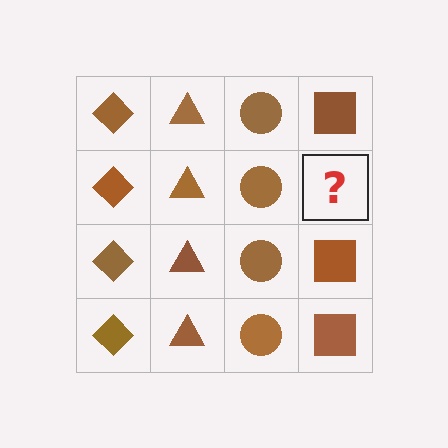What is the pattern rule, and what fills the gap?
The rule is that each column has a consistent shape. The gap should be filled with a brown square.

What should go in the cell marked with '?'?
The missing cell should contain a brown square.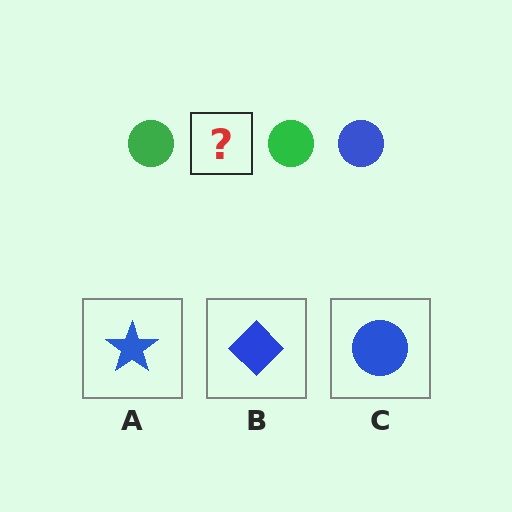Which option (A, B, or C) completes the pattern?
C.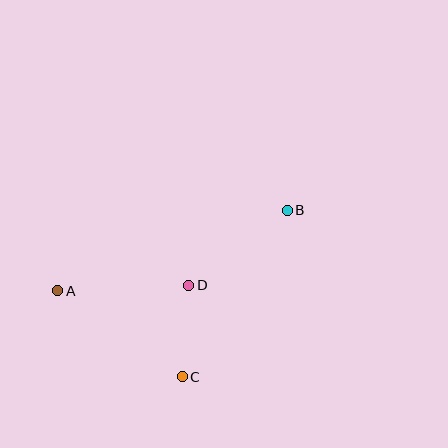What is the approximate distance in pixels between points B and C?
The distance between B and C is approximately 197 pixels.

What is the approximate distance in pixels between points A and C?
The distance between A and C is approximately 152 pixels.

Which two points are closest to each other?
Points C and D are closest to each other.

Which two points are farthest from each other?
Points A and B are farthest from each other.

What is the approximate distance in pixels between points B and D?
The distance between B and D is approximately 124 pixels.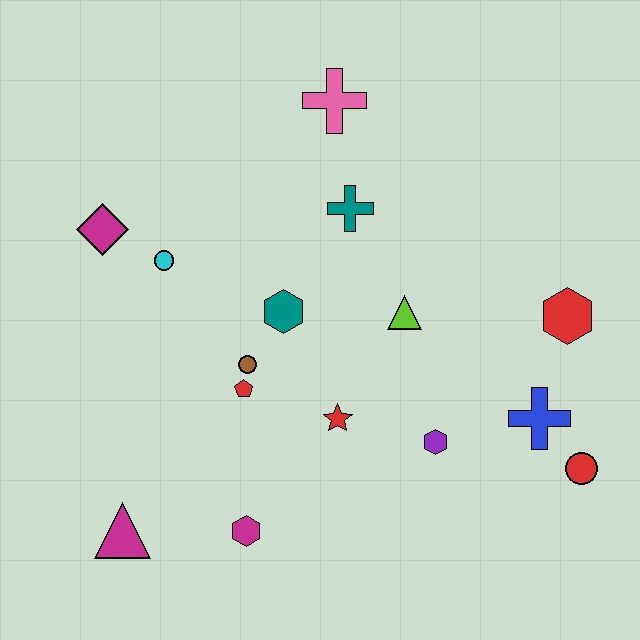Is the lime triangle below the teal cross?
Yes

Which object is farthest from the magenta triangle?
The red hexagon is farthest from the magenta triangle.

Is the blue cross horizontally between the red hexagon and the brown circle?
Yes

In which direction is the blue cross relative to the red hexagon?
The blue cross is below the red hexagon.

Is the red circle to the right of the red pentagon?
Yes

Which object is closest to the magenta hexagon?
The magenta triangle is closest to the magenta hexagon.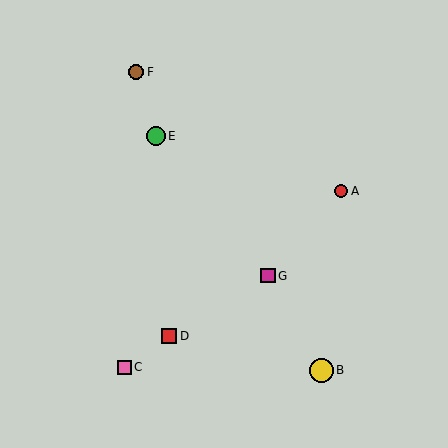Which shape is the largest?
The yellow circle (labeled B) is the largest.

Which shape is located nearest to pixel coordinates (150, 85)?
The brown circle (labeled F) at (136, 72) is nearest to that location.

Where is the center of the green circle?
The center of the green circle is at (156, 136).